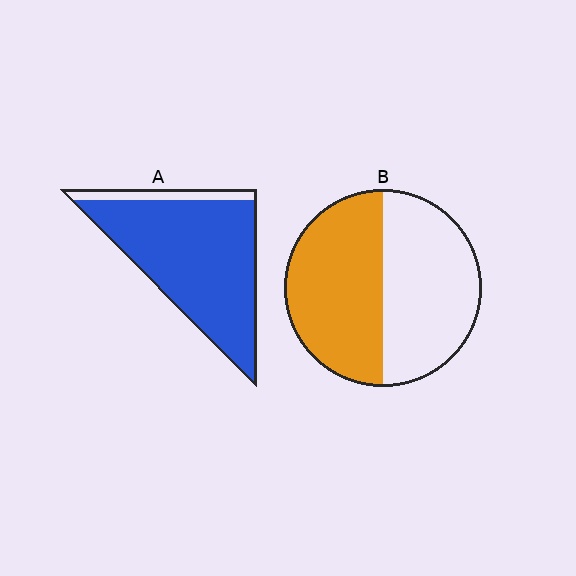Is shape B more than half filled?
Roughly half.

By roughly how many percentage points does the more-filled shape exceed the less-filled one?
By roughly 40 percentage points (A over B).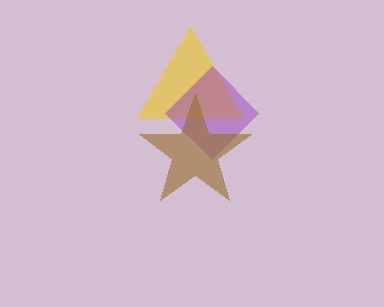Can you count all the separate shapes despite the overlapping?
Yes, there are 3 separate shapes.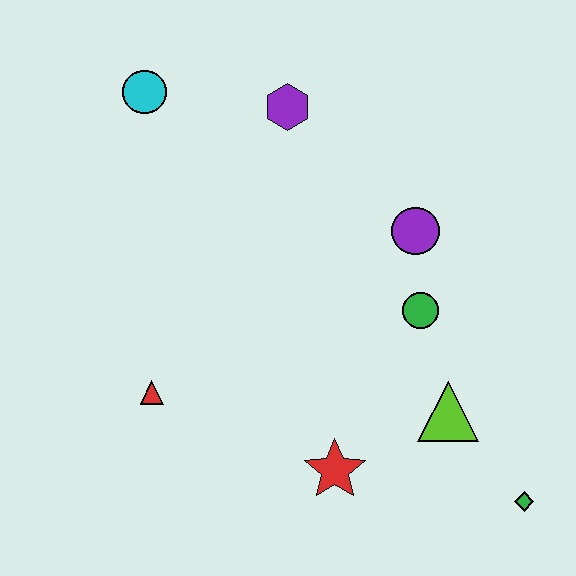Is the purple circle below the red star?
No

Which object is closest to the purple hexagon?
The cyan circle is closest to the purple hexagon.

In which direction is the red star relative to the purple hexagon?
The red star is below the purple hexagon.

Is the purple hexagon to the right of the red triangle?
Yes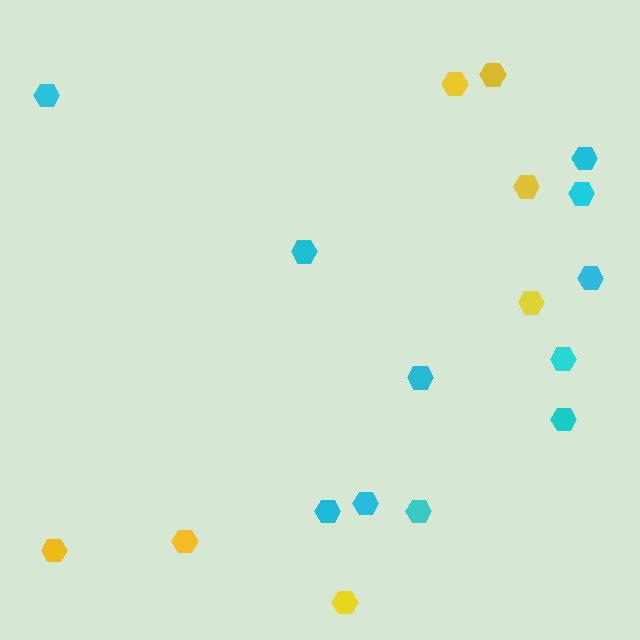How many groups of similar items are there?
There are 2 groups: one group of yellow hexagons (7) and one group of cyan hexagons (11).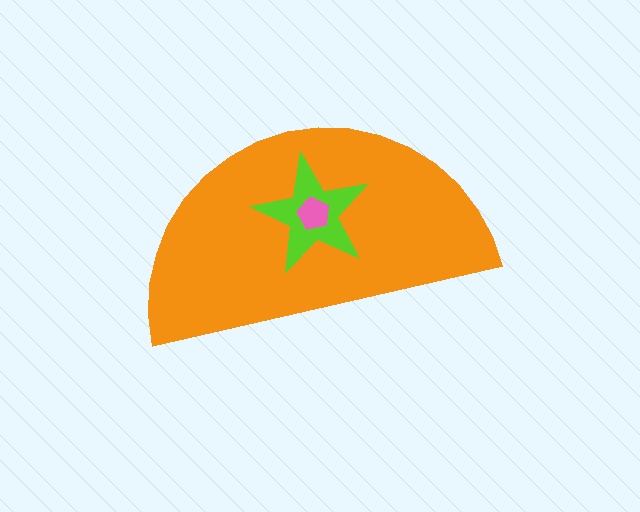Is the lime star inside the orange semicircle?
Yes.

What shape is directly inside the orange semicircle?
The lime star.